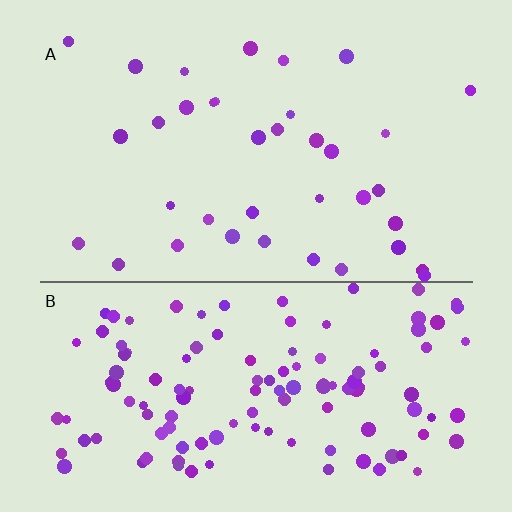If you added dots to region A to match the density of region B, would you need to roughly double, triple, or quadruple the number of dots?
Approximately triple.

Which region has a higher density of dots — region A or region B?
B (the bottom).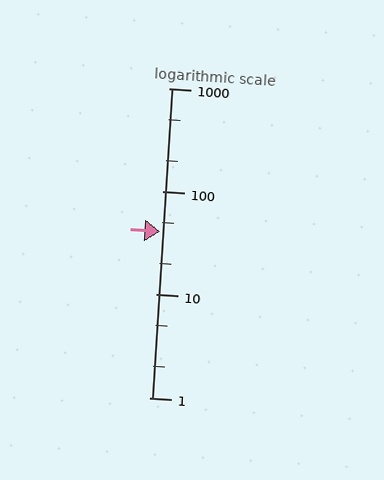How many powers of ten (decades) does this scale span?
The scale spans 3 decades, from 1 to 1000.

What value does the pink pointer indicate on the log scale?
The pointer indicates approximately 41.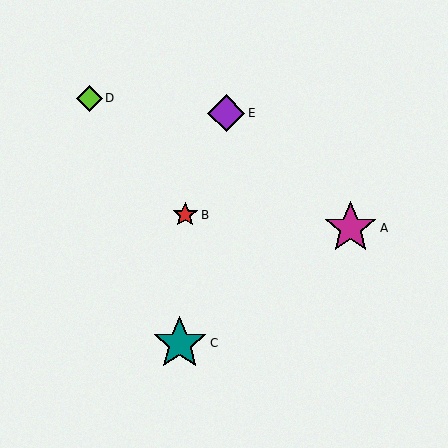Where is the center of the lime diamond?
The center of the lime diamond is at (90, 98).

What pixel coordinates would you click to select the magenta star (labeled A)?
Click at (351, 228) to select the magenta star A.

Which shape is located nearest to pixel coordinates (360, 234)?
The magenta star (labeled A) at (351, 228) is nearest to that location.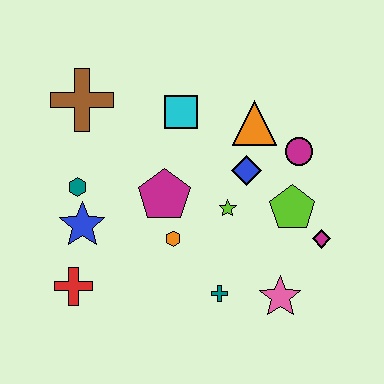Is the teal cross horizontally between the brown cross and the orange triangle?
Yes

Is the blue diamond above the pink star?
Yes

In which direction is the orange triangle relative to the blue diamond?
The orange triangle is above the blue diamond.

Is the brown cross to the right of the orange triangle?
No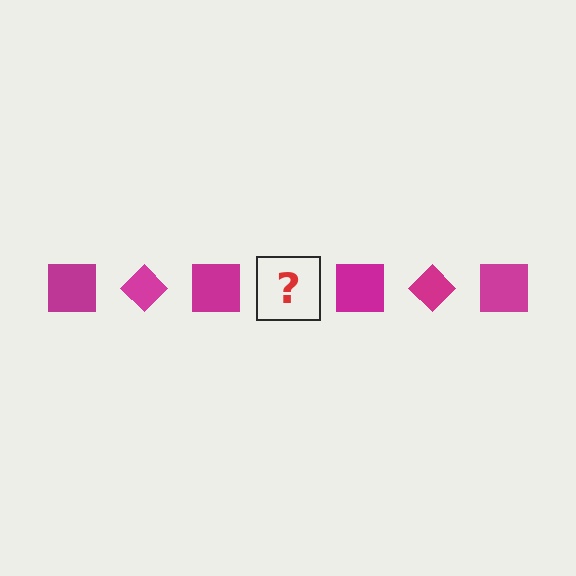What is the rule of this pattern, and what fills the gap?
The rule is that the pattern cycles through square, diamond shapes in magenta. The gap should be filled with a magenta diamond.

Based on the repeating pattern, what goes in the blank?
The blank should be a magenta diamond.